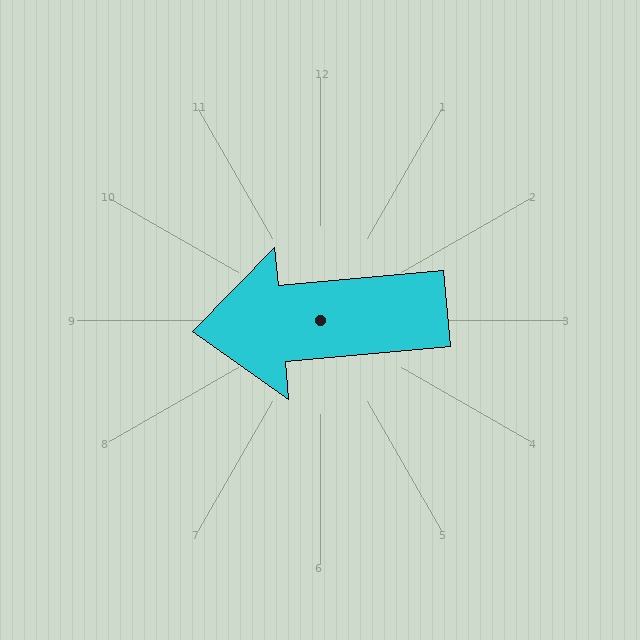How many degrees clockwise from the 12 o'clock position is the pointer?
Approximately 265 degrees.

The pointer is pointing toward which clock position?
Roughly 9 o'clock.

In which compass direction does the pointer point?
West.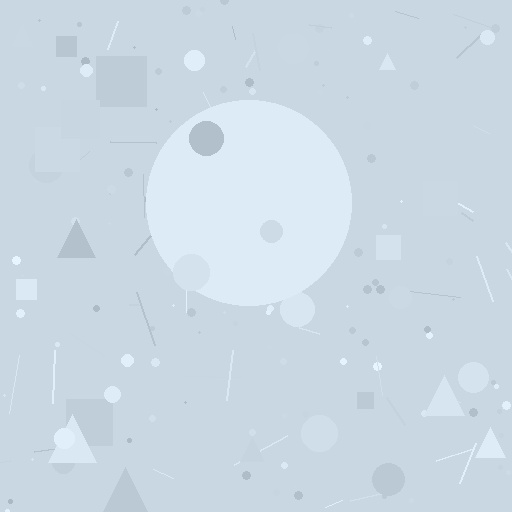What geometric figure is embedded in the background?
A circle is embedded in the background.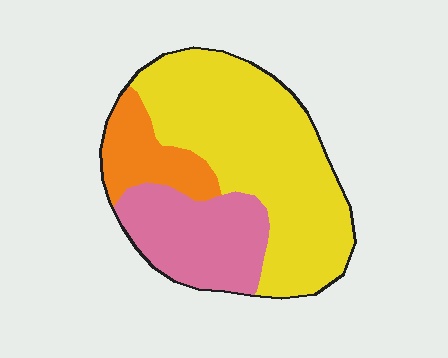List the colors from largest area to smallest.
From largest to smallest: yellow, pink, orange.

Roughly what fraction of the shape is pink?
Pink covers 26% of the shape.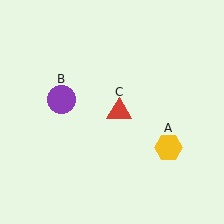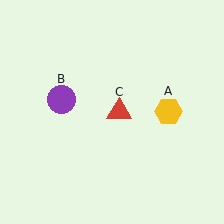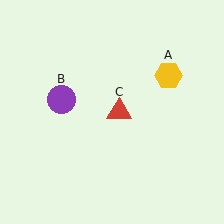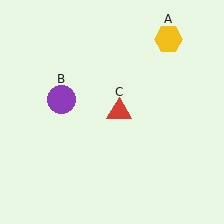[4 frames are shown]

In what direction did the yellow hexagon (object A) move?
The yellow hexagon (object A) moved up.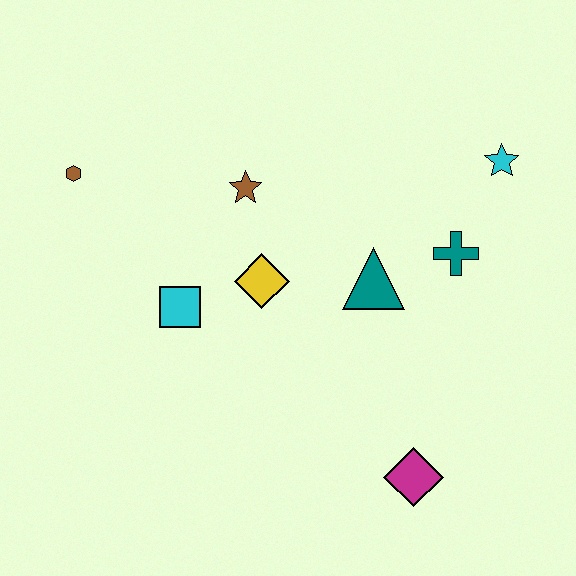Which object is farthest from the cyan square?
The cyan star is farthest from the cyan square.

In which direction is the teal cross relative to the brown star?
The teal cross is to the right of the brown star.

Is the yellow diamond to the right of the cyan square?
Yes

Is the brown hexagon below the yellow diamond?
No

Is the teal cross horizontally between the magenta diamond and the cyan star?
Yes